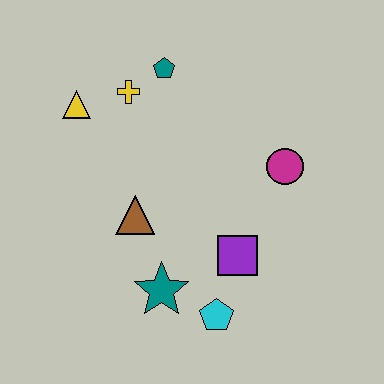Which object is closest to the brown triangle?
The teal star is closest to the brown triangle.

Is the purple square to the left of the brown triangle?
No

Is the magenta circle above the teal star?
Yes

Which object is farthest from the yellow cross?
The cyan pentagon is farthest from the yellow cross.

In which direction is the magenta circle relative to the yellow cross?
The magenta circle is to the right of the yellow cross.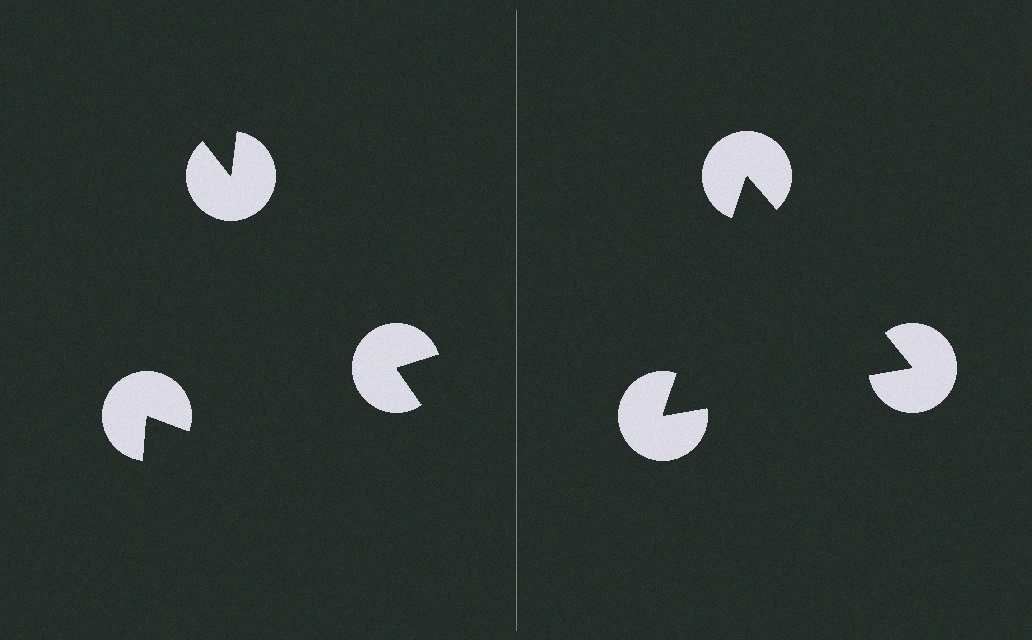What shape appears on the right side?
An illusory triangle.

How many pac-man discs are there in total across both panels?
6 — 3 on each side.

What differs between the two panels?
The pac-man discs are positioned identically on both sides; only the wedge orientations differ. On the right they align to a triangle; on the left they are misaligned.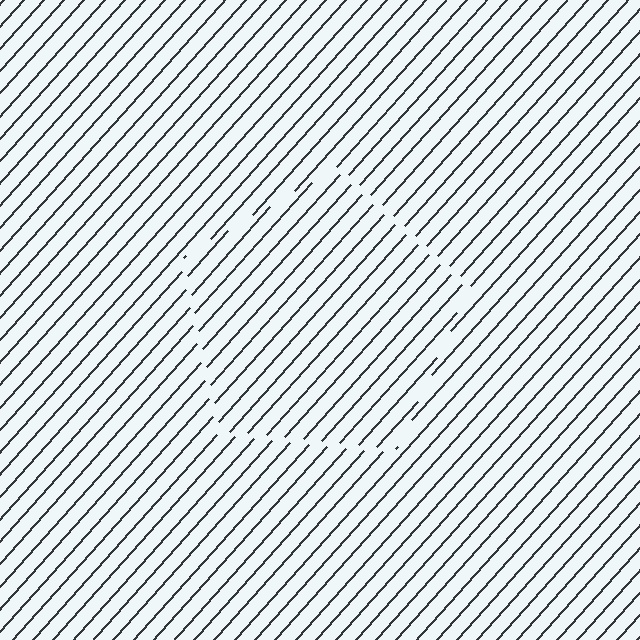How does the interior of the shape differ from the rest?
The interior of the shape contains the same grating, shifted by half a period — the contour is defined by the phase discontinuity where line-ends from the inner and outer gratings abut.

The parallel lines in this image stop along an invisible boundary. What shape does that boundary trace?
An illusory pentagon. The interior of the shape contains the same grating, shifted by half a period — the contour is defined by the phase discontinuity where line-ends from the inner and outer gratings abut.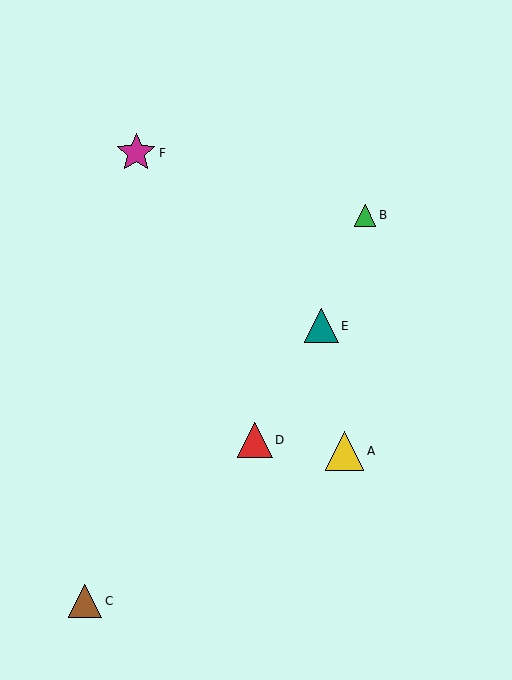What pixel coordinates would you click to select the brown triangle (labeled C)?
Click at (85, 601) to select the brown triangle C.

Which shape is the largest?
The magenta star (labeled F) is the largest.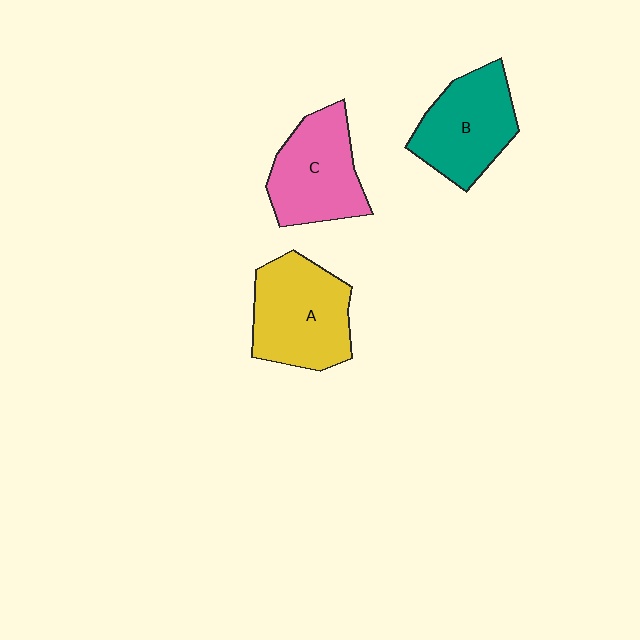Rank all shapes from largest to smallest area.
From largest to smallest: A (yellow), B (teal), C (pink).